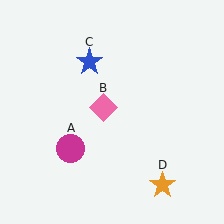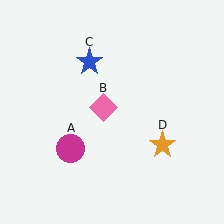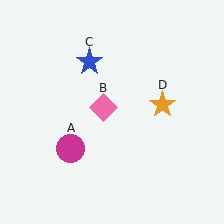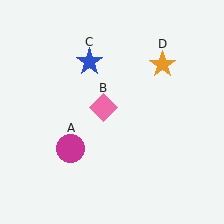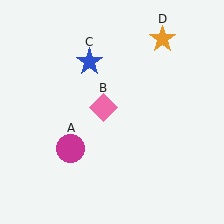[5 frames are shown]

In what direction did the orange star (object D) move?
The orange star (object D) moved up.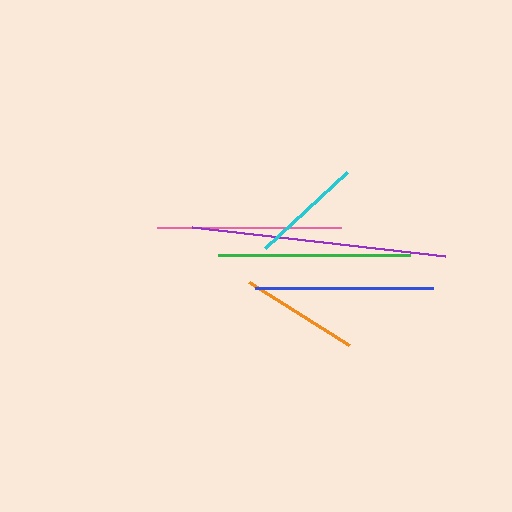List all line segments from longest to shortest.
From longest to shortest: purple, green, pink, blue, orange, cyan.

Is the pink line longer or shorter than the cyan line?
The pink line is longer than the cyan line.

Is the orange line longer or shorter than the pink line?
The pink line is longer than the orange line.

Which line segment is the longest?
The purple line is the longest at approximately 254 pixels.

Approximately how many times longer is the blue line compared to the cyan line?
The blue line is approximately 1.6 times the length of the cyan line.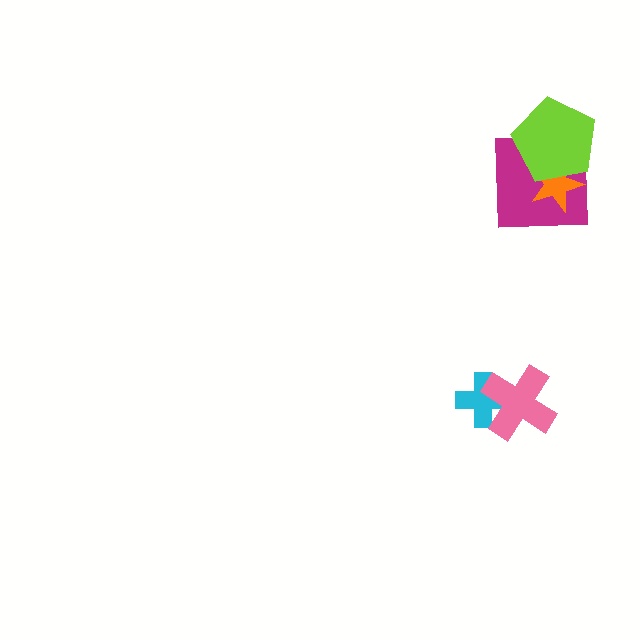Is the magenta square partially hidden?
Yes, it is partially covered by another shape.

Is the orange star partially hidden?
Yes, it is partially covered by another shape.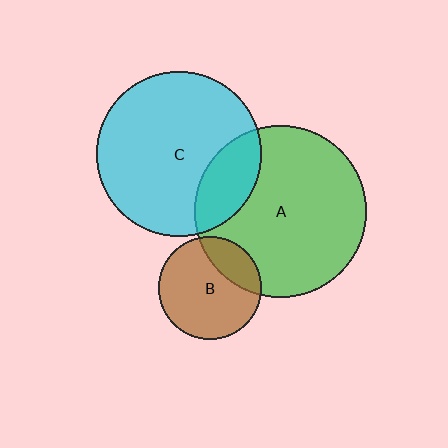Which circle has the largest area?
Circle A (green).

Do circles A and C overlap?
Yes.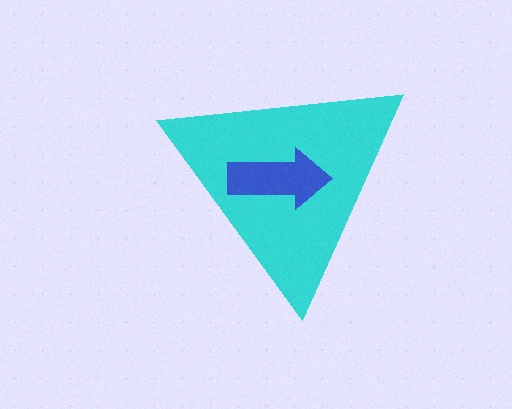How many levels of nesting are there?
2.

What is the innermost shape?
The blue arrow.